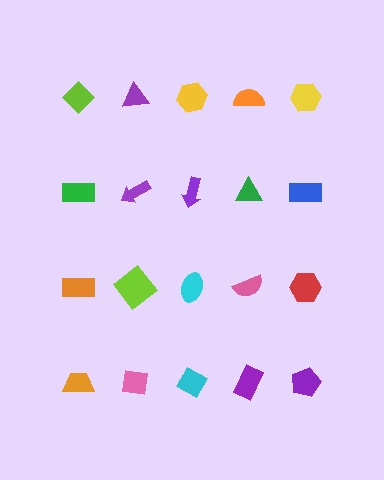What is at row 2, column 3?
A purple arrow.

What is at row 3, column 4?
A pink semicircle.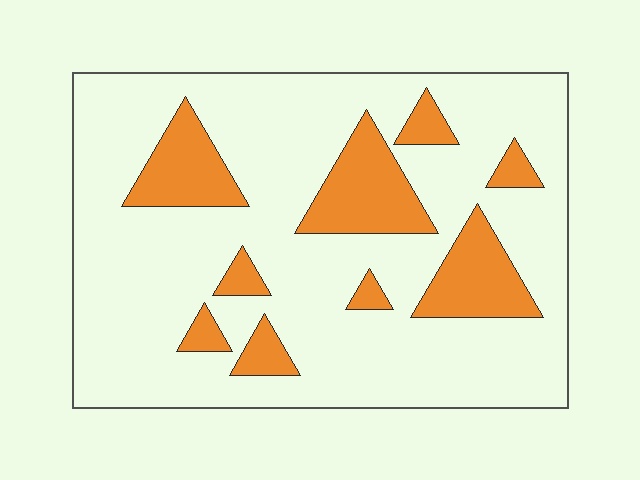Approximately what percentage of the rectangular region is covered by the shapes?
Approximately 20%.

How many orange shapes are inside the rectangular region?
9.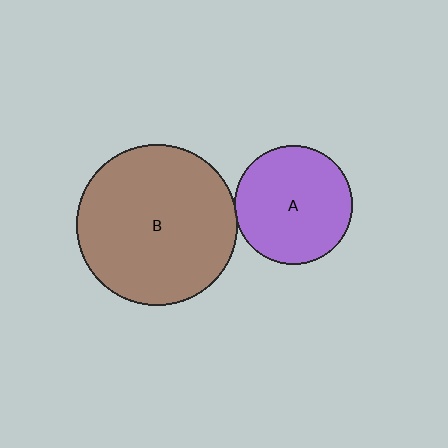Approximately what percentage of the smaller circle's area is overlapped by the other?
Approximately 5%.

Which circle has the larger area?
Circle B (brown).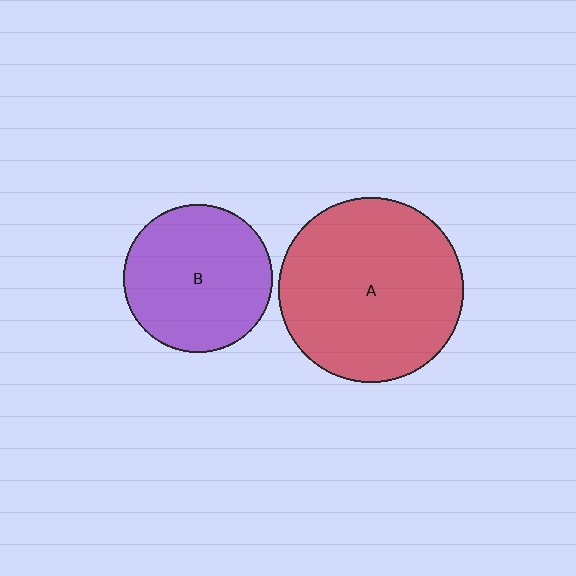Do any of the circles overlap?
No, none of the circles overlap.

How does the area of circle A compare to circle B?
Approximately 1.6 times.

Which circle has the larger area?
Circle A (red).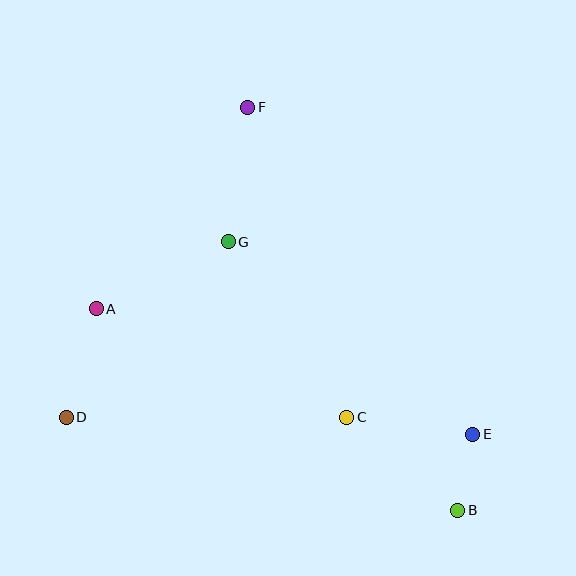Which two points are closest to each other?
Points B and E are closest to each other.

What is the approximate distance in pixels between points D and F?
The distance between D and F is approximately 359 pixels.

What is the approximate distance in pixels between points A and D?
The distance between A and D is approximately 112 pixels.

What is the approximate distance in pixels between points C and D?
The distance between C and D is approximately 281 pixels.